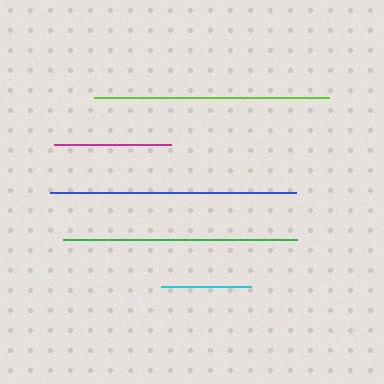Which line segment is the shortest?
The cyan line is the shortest at approximately 90 pixels.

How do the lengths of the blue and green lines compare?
The blue and green lines are approximately the same length.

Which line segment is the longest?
The blue line is the longest at approximately 246 pixels.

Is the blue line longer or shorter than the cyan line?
The blue line is longer than the cyan line.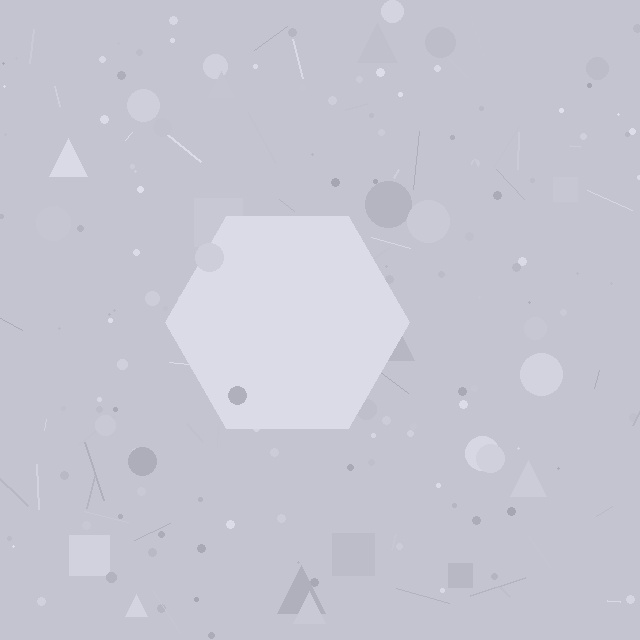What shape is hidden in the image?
A hexagon is hidden in the image.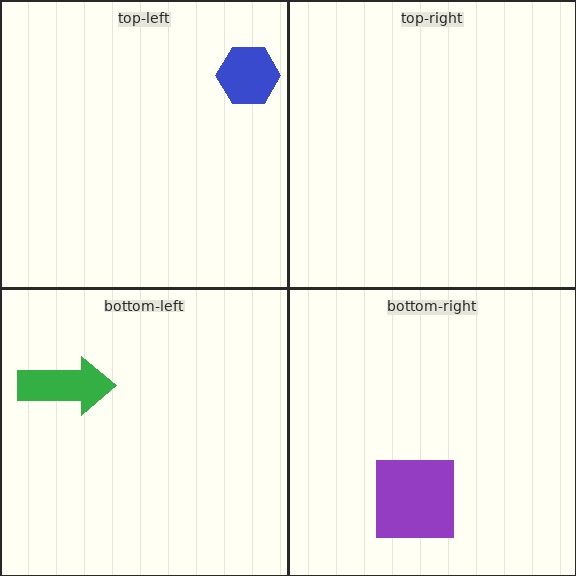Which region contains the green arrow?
The bottom-left region.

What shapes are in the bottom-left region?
The green arrow.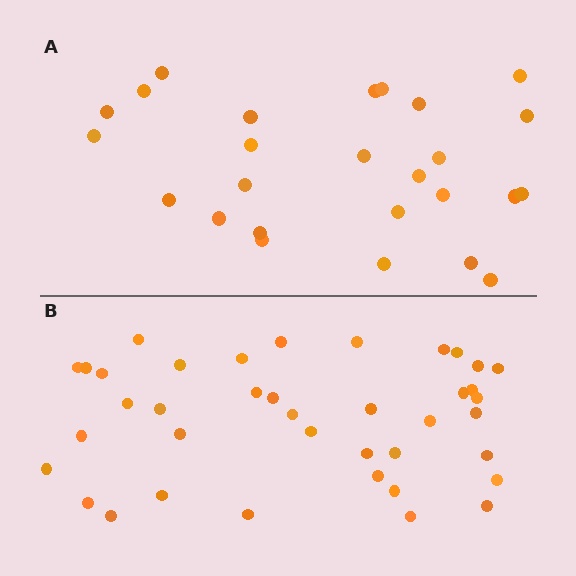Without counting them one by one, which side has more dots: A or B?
Region B (the bottom region) has more dots.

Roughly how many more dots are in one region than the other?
Region B has approximately 15 more dots than region A.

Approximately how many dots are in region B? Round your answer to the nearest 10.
About 40 dots. (The exact count is 39, which rounds to 40.)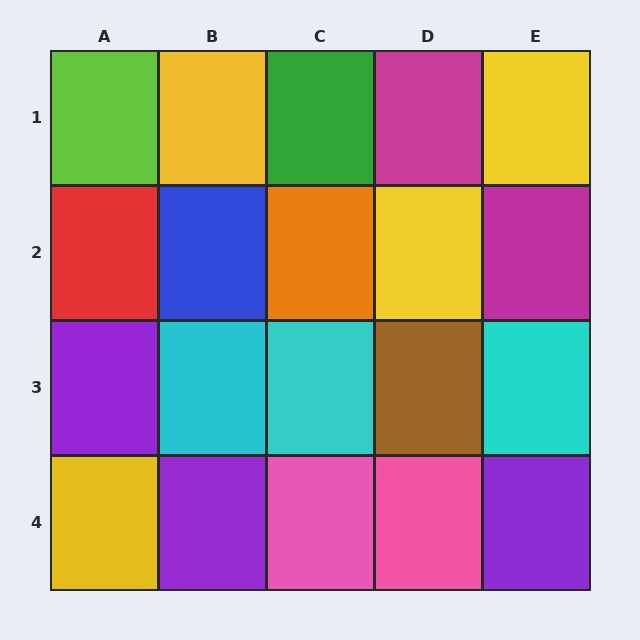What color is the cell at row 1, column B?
Yellow.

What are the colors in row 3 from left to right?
Purple, cyan, cyan, brown, cyan.